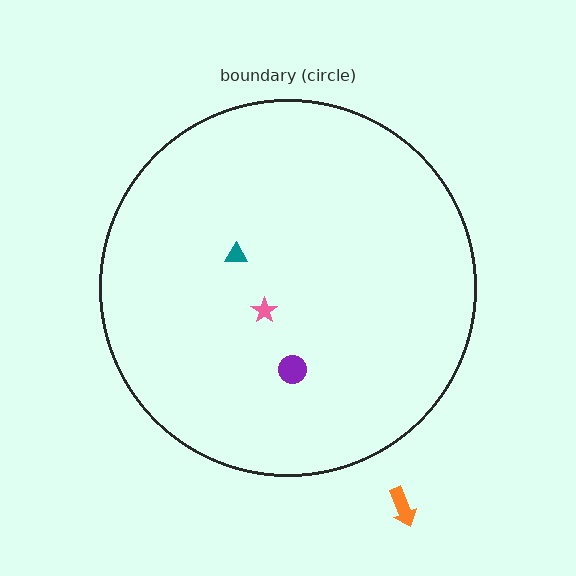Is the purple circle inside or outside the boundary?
Inside.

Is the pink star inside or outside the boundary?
Inside.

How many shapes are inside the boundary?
3 inside, 1 outside.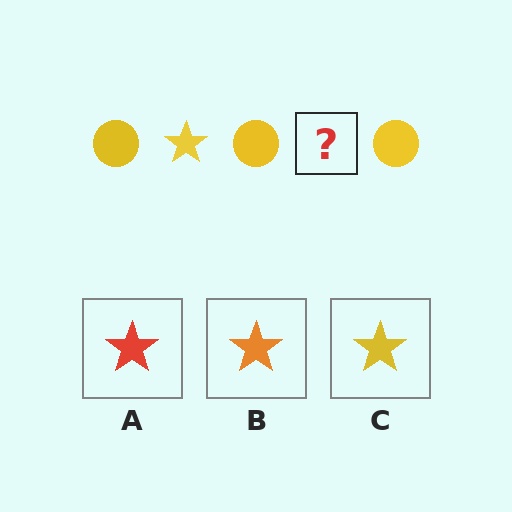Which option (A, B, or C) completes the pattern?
C.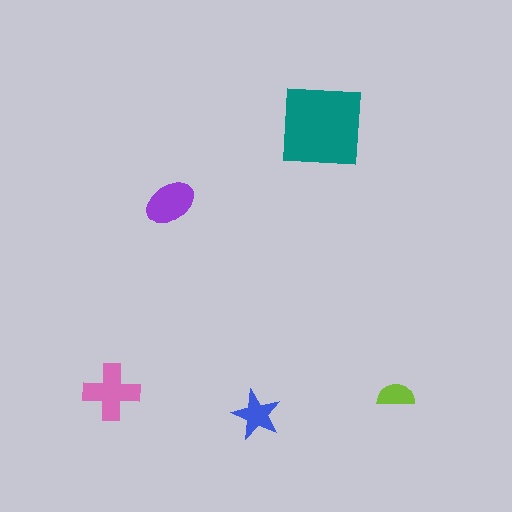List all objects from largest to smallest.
The teal square, the pink cross, the purple ellipse, the blue star, the lime semicircle.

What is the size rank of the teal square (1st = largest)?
1st.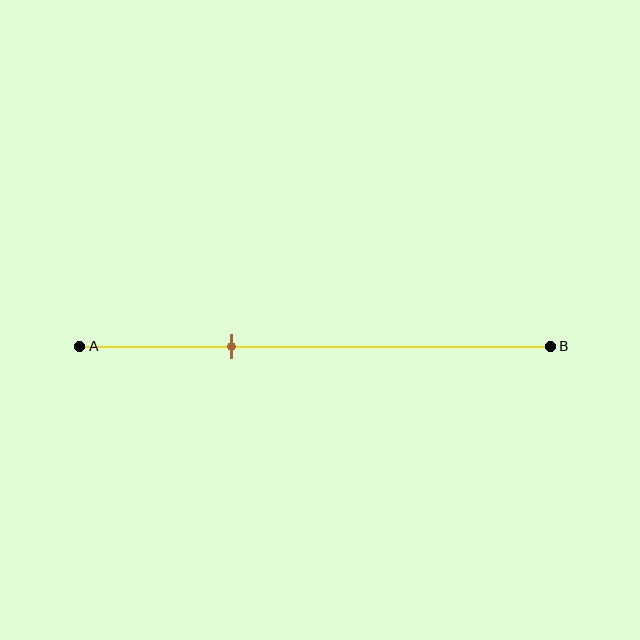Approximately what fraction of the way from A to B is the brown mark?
The brown mark is approximately 30% of the way from A to B.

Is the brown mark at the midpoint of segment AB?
No, the mark is at about 30% from A, not at the 50% midpoint.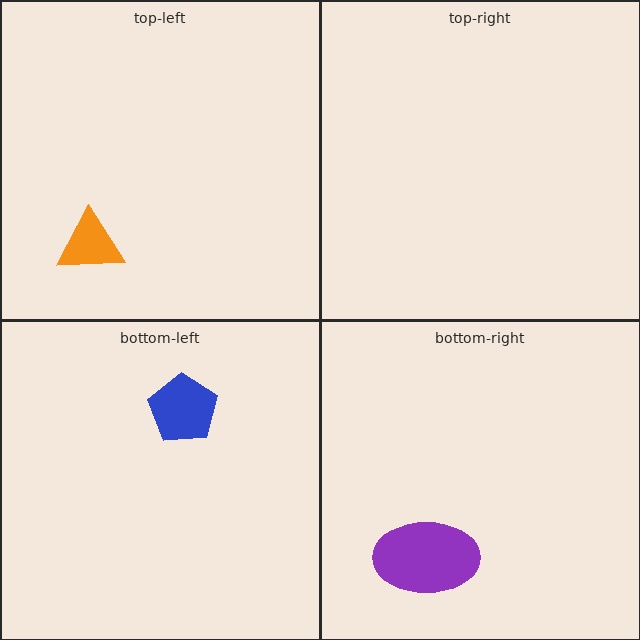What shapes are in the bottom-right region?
The purple ellipse.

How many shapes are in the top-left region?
1.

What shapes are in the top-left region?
The orange triangle.